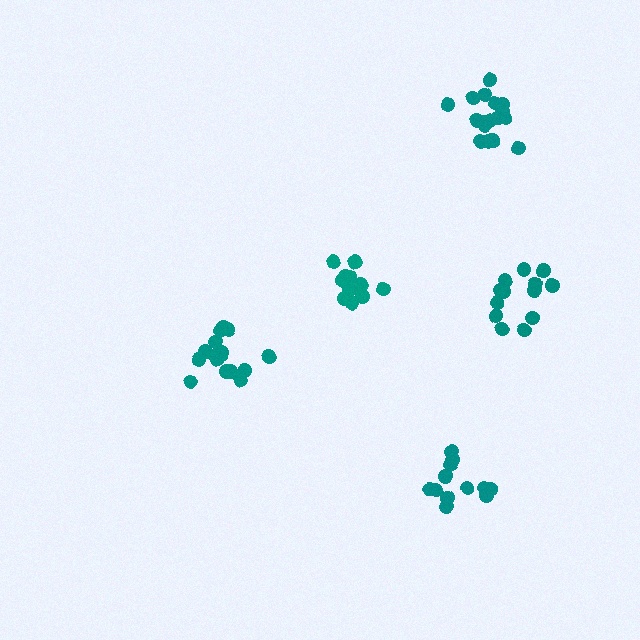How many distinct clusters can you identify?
There are 5 distinct clusters.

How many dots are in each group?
Group 1: 11 dots, Group 2: 12 dots, Group 3: 16 dots, Group 4: 17 dots, Group 5: 13 dots (69 total).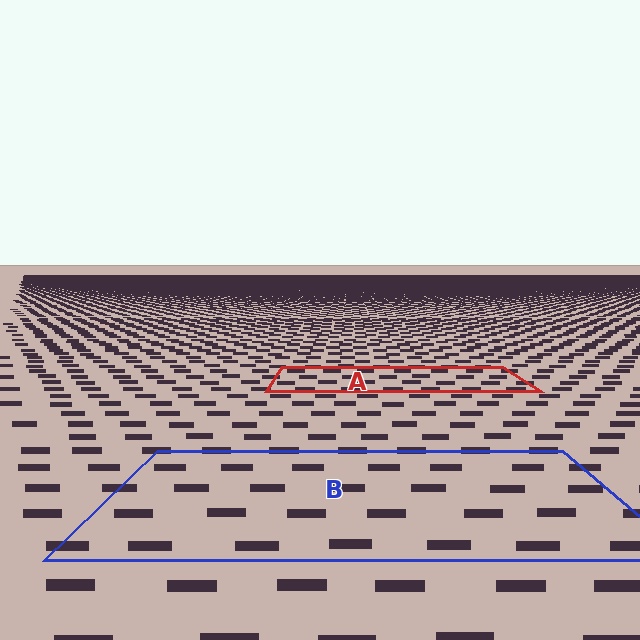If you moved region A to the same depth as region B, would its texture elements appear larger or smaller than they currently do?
They would appear larger. At a closer depth, the same texture elements are projected at a bigger on-screen size.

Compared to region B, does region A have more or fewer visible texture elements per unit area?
Region A has more texture elements per unit area — they are packed more densely because it is farther away.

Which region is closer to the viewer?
Region B is closer. The texture elements there are larger and more spread out.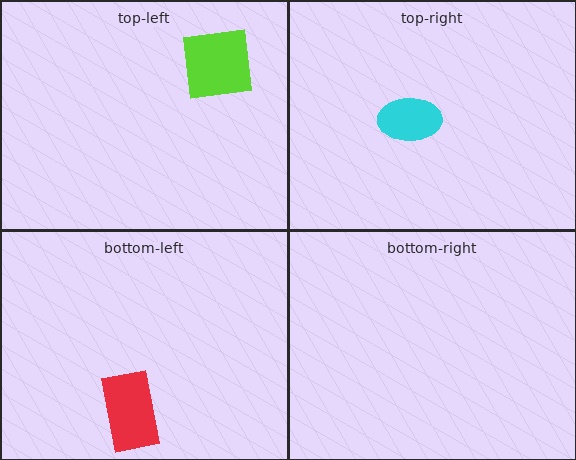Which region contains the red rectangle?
The bottom-left region.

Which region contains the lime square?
The top-left region.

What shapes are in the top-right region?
The cyan ellipse.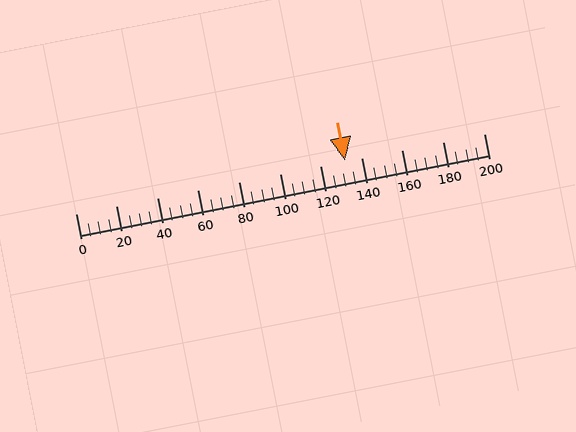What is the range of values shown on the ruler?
The ruler shows values from 0 to 200.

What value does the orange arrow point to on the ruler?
The orange arrow points to approximately 132.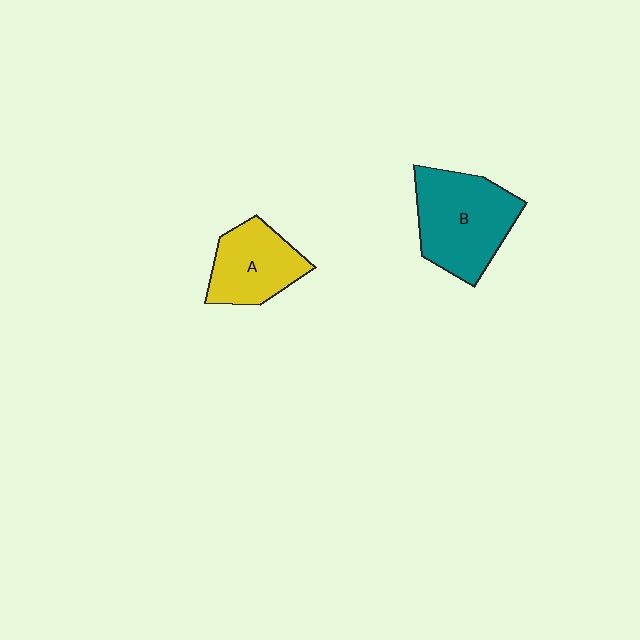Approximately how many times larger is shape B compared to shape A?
Approximately 1.4 times.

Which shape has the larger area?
Shape B (teal).